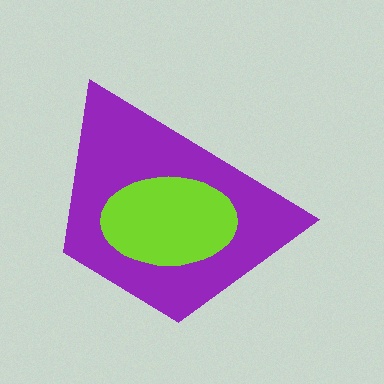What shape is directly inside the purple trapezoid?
The lime ellipse.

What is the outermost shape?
The purple trapezoid.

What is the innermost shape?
The lime ellipse.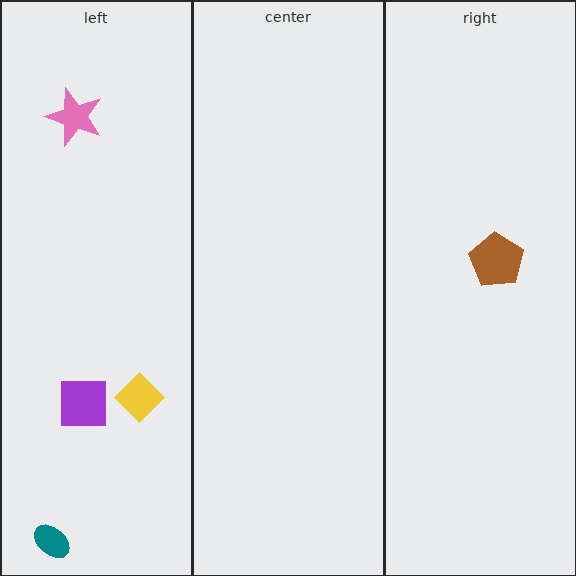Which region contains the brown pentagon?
The right region.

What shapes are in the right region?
The brown pentagon.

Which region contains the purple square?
The left region.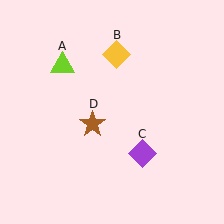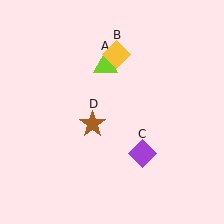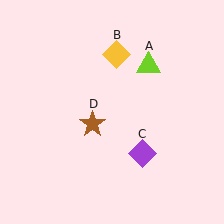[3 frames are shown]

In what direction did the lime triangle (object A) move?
The lime triangle (object A) moved right.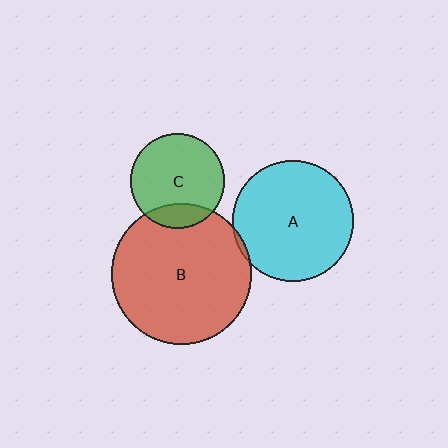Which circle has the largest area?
Circle B (red).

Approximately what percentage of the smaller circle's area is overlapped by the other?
Approximately 5%.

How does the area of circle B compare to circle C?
Approximately 2.2 times.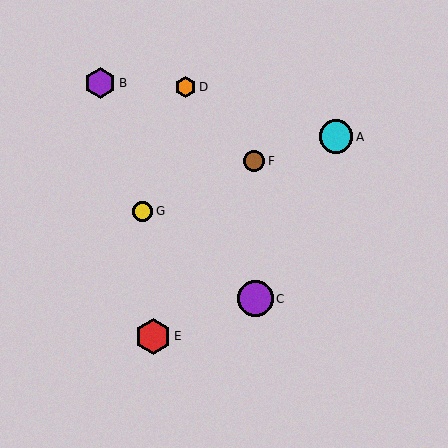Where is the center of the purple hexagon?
The center of the purple hexagon is at (100, 83).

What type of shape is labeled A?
Shape A is a cyan circle.